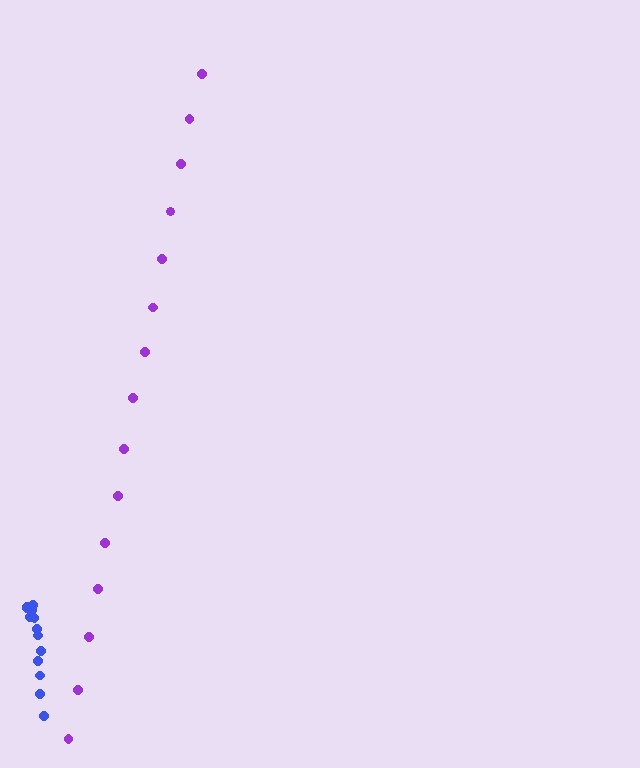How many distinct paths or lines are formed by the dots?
There are 2 distinct paths.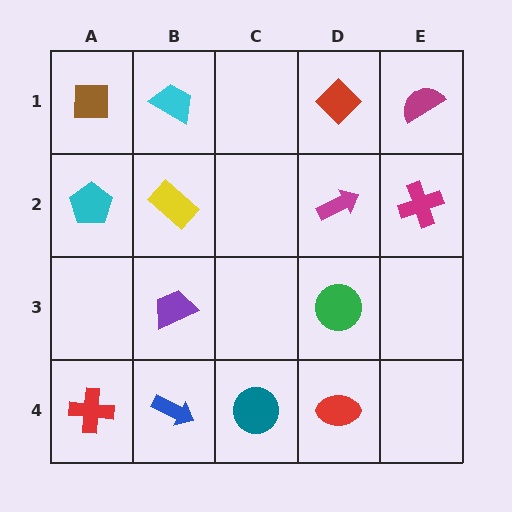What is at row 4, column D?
A red ellipse.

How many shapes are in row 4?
4 shapes.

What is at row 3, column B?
A purple trapezoid.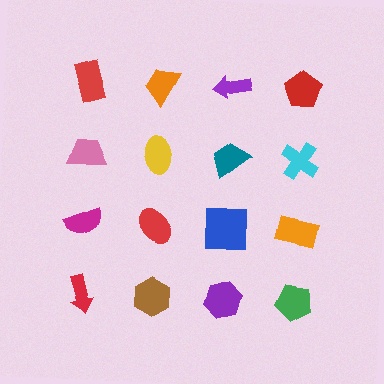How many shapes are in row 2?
4 shapes.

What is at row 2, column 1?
A pink trapezoid.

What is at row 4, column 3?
A purple hexagon.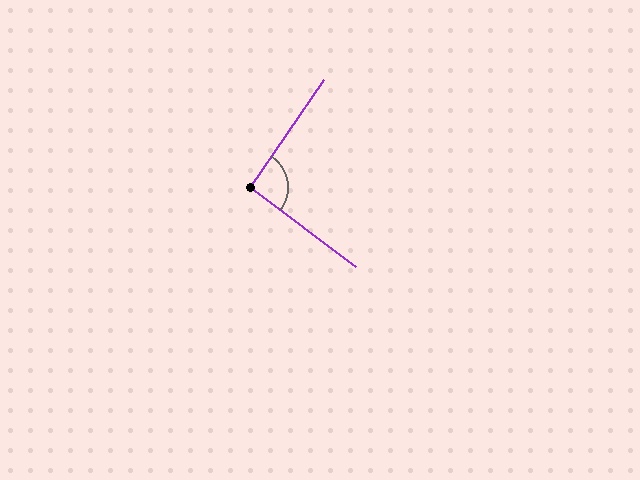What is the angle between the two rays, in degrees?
Approximately 93 degrees.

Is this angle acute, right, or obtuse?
It is approximately a right angle.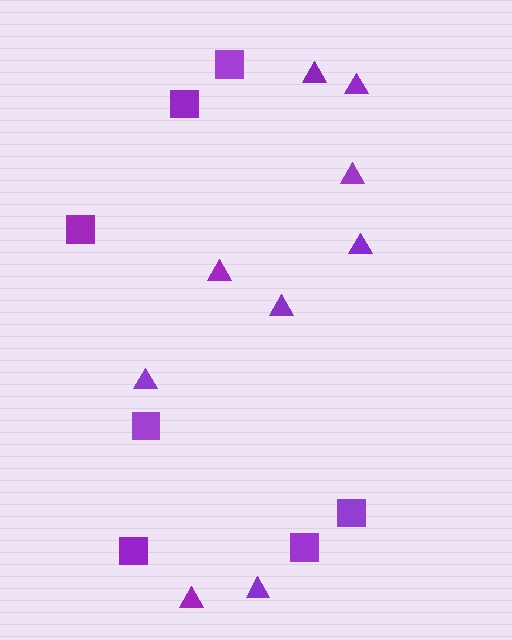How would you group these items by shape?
There are 2 groups: one group of squares (7) and one group of triangles (9).